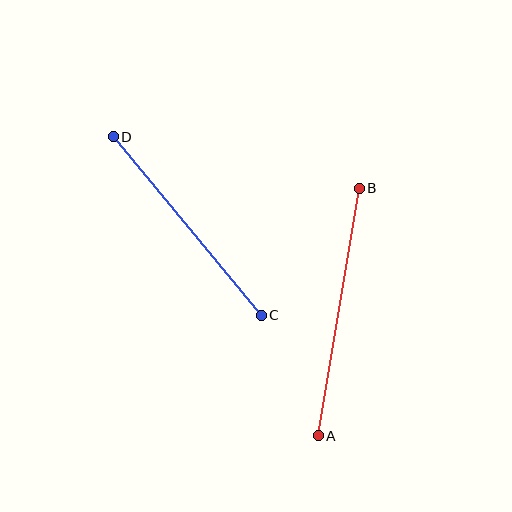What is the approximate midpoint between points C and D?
The midpoint is at approximately (187, 226) pixels.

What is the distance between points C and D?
The distance is approximately 232 pixels.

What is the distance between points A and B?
The distance is approximately 251 pixels.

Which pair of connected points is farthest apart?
Points A and B are farthest apart.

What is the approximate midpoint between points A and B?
The midpoint is at approximately (339, 312) pixels.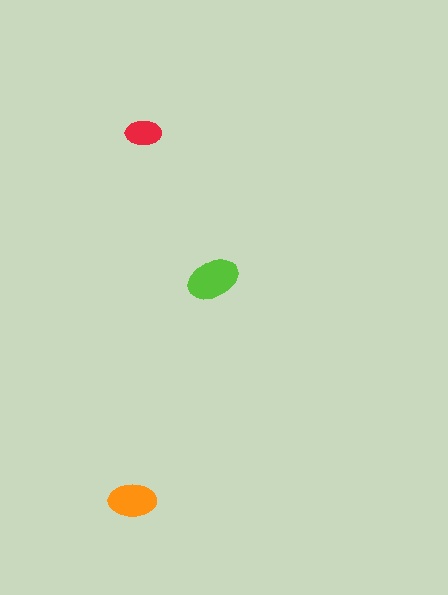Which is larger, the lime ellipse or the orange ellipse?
The lime one.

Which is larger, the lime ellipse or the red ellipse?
The lime one.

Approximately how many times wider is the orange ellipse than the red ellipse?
About 1.5 times wider.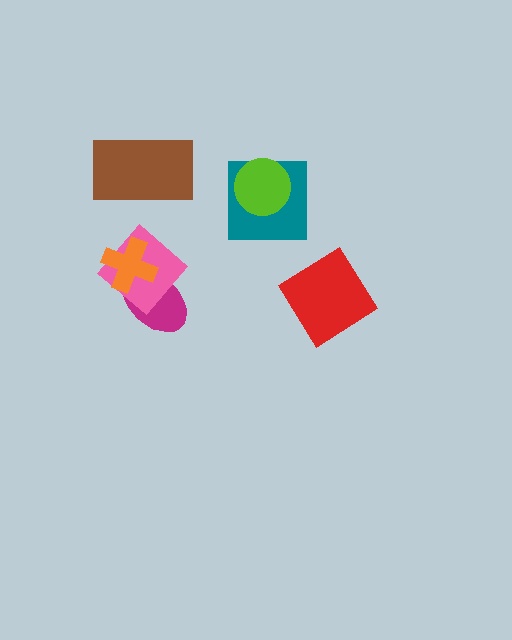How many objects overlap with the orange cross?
2 objects overlap with the orange cross.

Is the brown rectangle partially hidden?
No, no other shape covers it.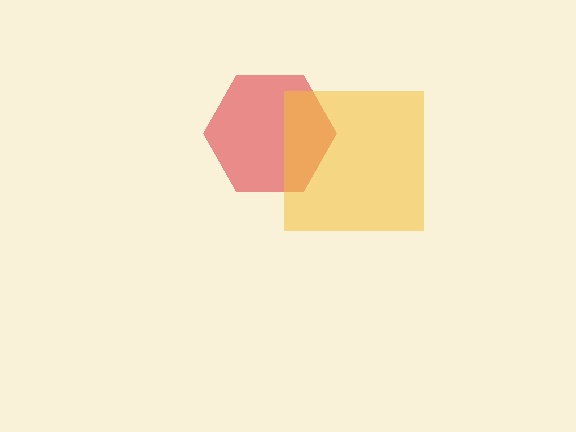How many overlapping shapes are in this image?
There are 2 overlapping shapes in the image.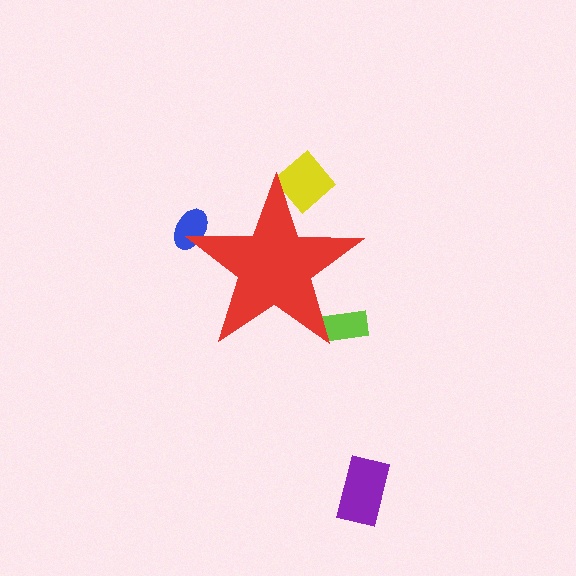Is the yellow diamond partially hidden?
Yes, the yellow diamond is partially hidden behind the red star.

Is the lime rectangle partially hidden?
Yes, the lime rectangle is partially hidden behind the red star.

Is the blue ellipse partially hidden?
Yes, the blue ellipse is partially hidden behind the red star.